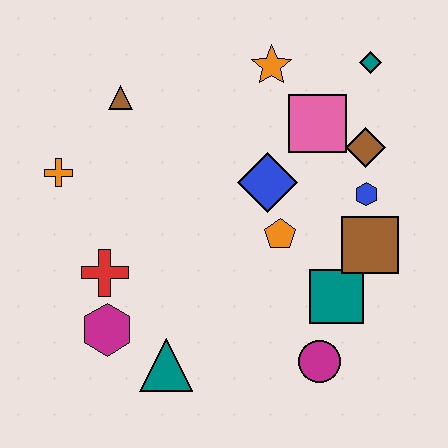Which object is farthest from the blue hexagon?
The orange cross is farthest from the blue hexagon.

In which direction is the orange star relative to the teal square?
The orange star is above the teal square.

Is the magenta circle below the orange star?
Yes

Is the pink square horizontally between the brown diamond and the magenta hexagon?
Yes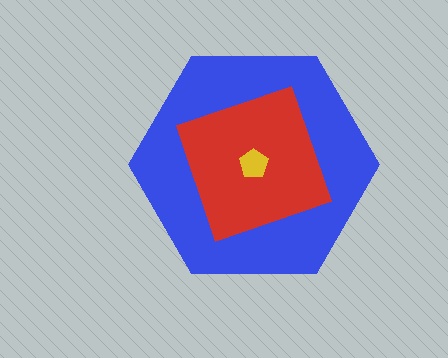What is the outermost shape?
The blue hexagon.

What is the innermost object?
The yellow pentagon.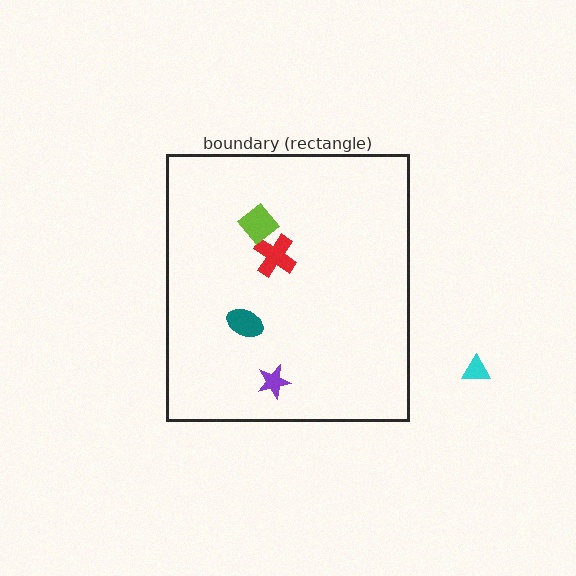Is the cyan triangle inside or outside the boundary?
Outside.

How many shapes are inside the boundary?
4 inside, 1 outside.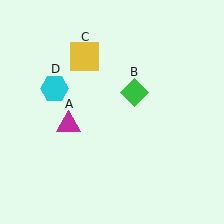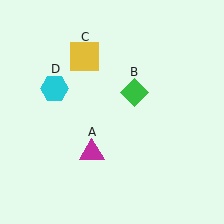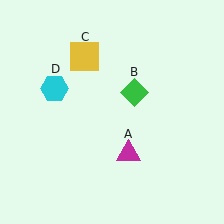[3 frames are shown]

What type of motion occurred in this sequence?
The magenta triangle (object A) rotated counterclockwise around the center of the scene.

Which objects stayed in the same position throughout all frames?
Green diamond (object B) and yellow square (object C) and cyan hexagon (object D) remained stationary.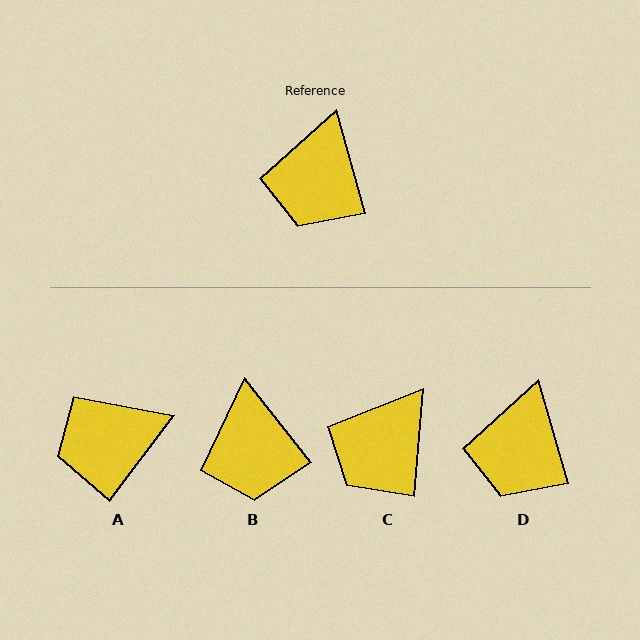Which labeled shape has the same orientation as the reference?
D.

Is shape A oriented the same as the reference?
No, it is off by about 53 degrees.